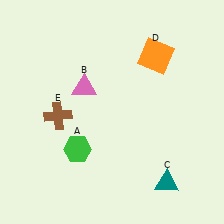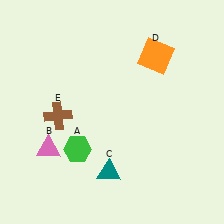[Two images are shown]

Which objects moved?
The objects that moved are: the pink triangle (B), the teal triangle (C).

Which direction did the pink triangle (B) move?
The pink triangle (B) moved down.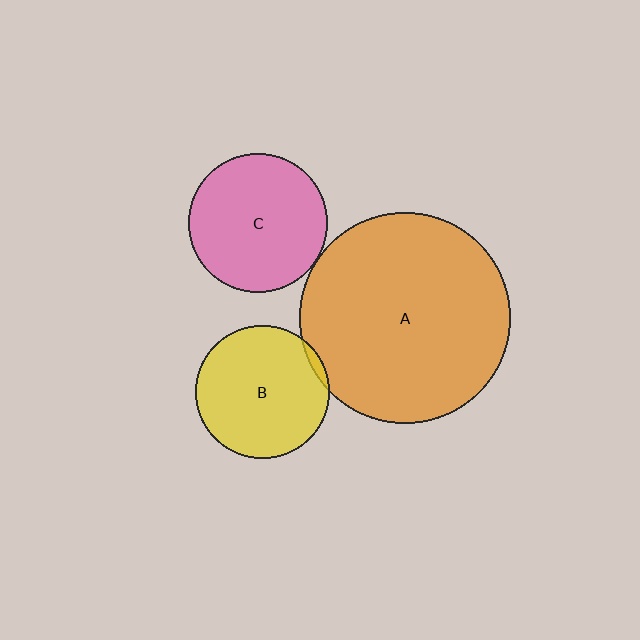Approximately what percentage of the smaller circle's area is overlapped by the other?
Approximately 5%.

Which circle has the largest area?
Circle A (orange).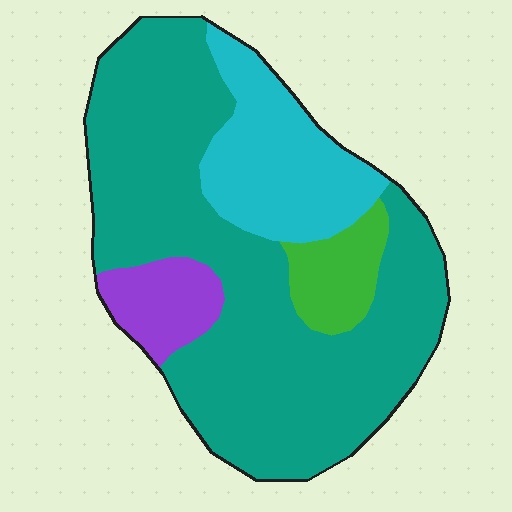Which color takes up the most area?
Teal, at roughly 65%.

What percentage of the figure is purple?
Purple takes up less than a sixth of the figure.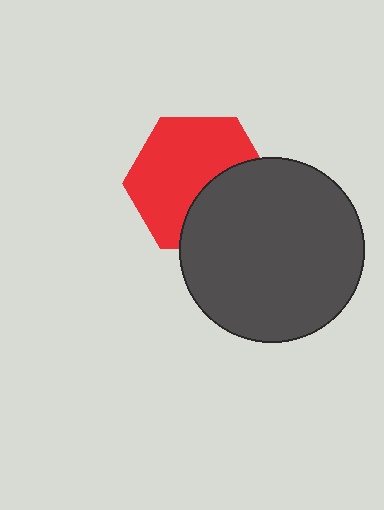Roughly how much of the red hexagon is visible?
About half of it is visible (roughly 63%).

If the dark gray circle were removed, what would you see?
You would see the complete red hexagon.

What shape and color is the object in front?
The object in front is a dark gray circle.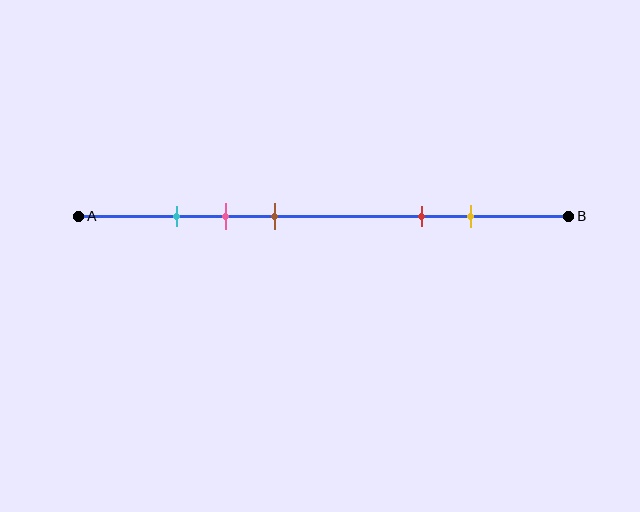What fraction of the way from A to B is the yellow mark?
The yellow mark is approximately 80% (0.8) of the way from A to B.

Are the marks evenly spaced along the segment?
No, the marks are not evenly spaced.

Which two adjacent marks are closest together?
The cyan and pink marks are the closest adjacent pair.